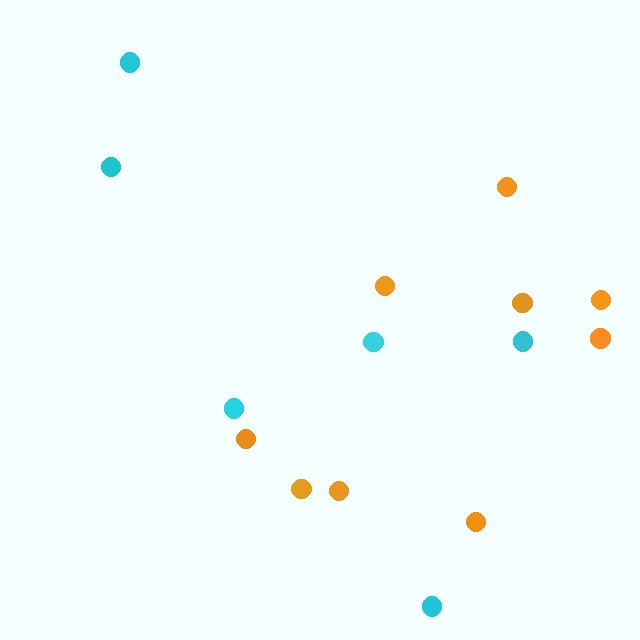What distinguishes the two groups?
There are 2 groups: one group of orange circles (9) and one group of cyan circles (6).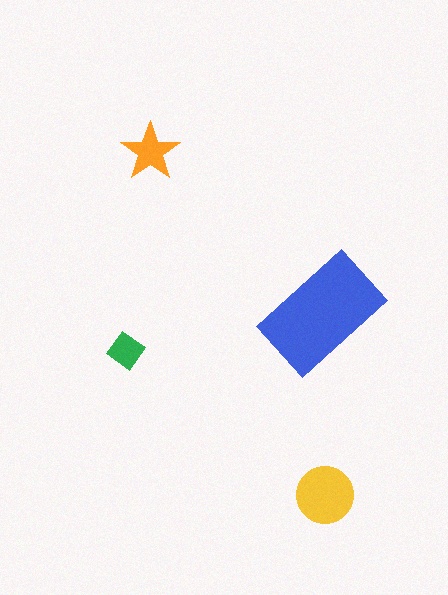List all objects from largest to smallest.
The blue rectangle, the yellow circle, the orange star, the green diamond.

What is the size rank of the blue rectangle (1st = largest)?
1st.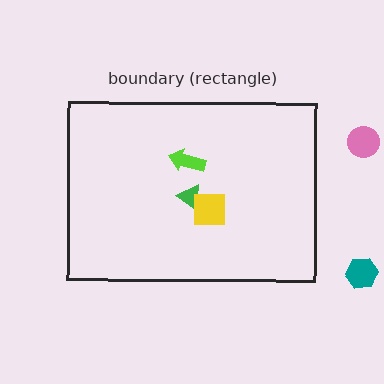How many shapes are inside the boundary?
3 inside, 2 outside.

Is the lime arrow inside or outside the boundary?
Inside.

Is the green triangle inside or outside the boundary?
Inside.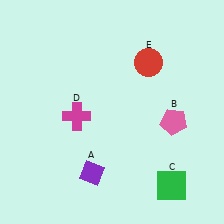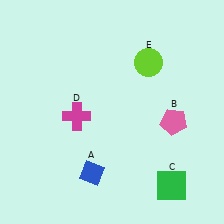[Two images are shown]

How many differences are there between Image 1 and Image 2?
There are 2 differences between the two images.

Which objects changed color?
A changed from purple to blue. E changed from red to lime.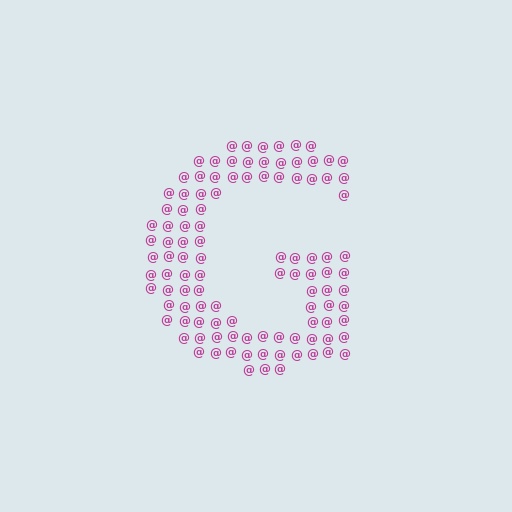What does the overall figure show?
The overall figure shows the letter G.